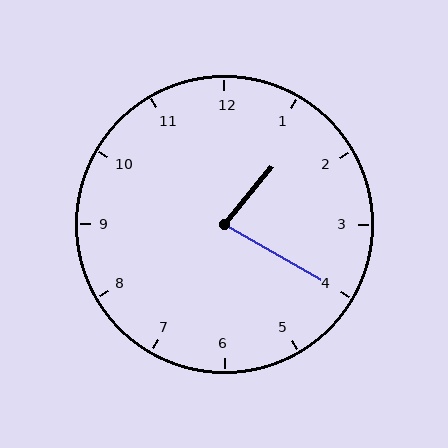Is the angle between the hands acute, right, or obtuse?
It is acute.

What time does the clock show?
1:20.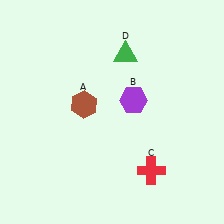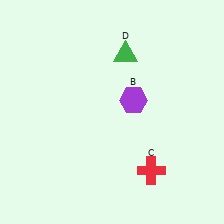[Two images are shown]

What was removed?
The brown hexagon (A) was removed in Image 2.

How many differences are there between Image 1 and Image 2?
There is 1 difference between the two images.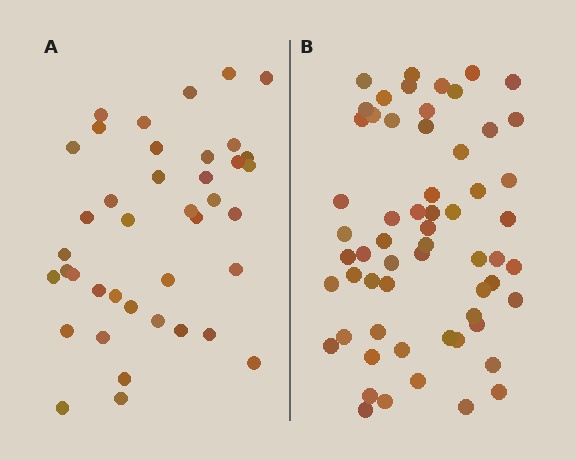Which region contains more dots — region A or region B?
Region B (the right region) has more dots.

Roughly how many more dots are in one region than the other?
Region B has approximately 20 more dots than region A.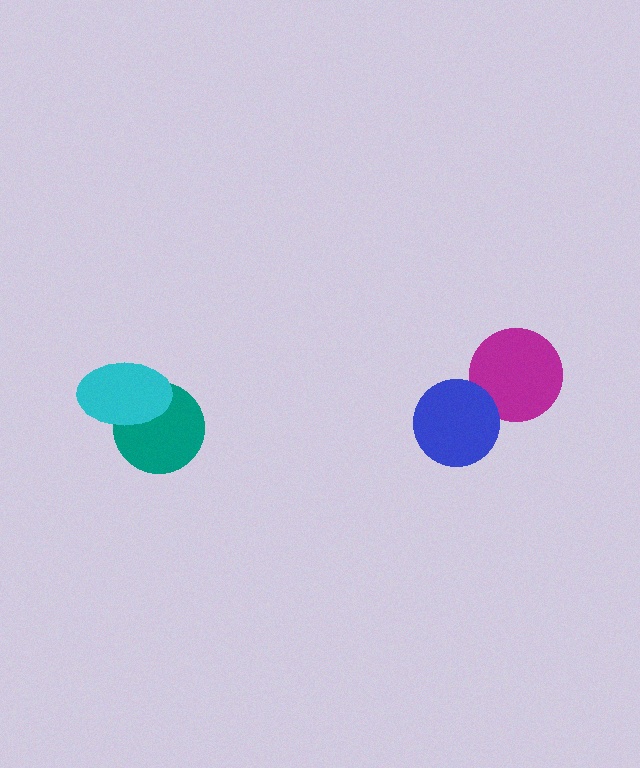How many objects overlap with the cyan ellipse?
1 object overlaps with the cyan ellipse.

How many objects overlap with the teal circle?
1 object overlaps with the teal circle.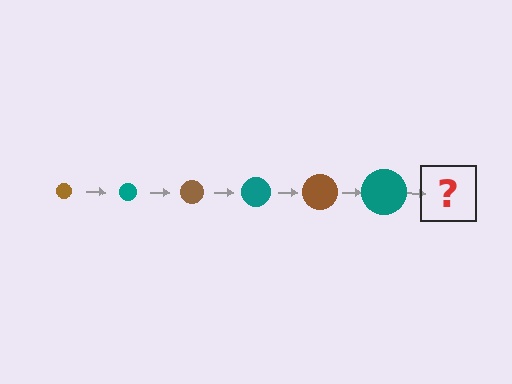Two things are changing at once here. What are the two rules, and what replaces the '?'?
The two rules are that the circle grows larger each step and the color cycles through brown and teal. The '?' should be a brown circle, larger than the previous one.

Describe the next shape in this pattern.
It should be a brown circle, larger than the previous one.